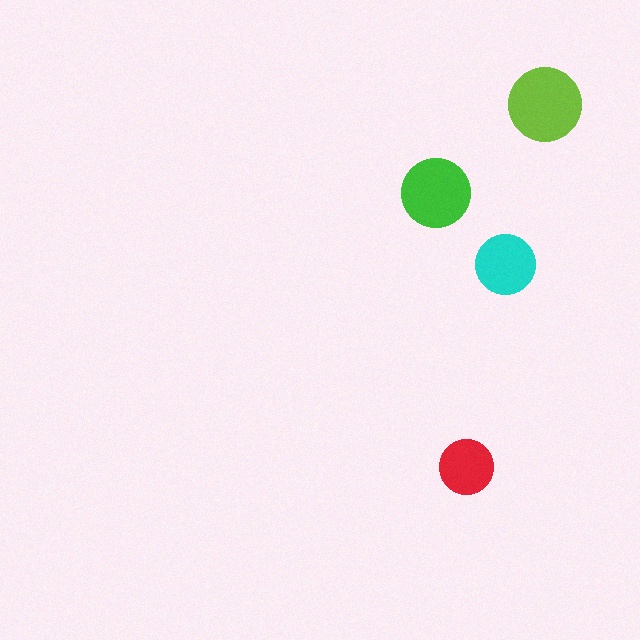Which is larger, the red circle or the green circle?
The green one.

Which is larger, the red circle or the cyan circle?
The cyan one.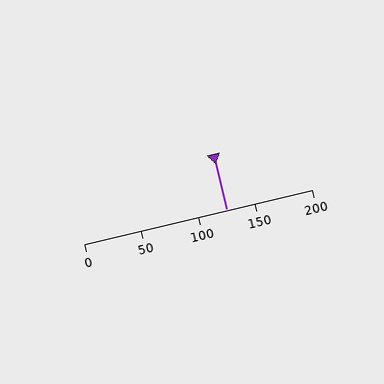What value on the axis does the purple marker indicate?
The marker indicates approximately 125.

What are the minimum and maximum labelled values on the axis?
The axis runs from 0 to 200.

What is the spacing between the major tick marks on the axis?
The major ticks are spaced 50 apart.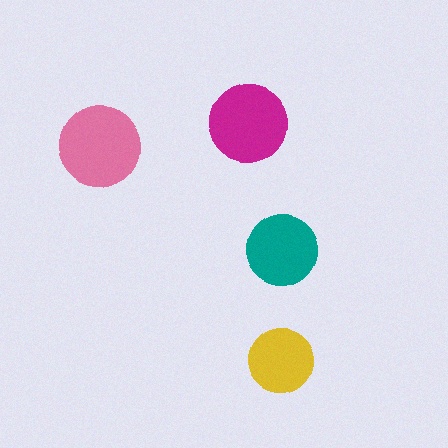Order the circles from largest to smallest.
the pink one, the magenta one, the teal one, the yellow one.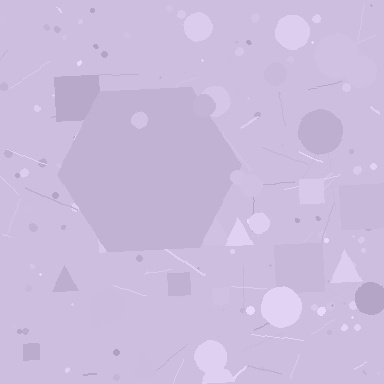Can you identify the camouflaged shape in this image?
The camouflaged shape is a hexagon.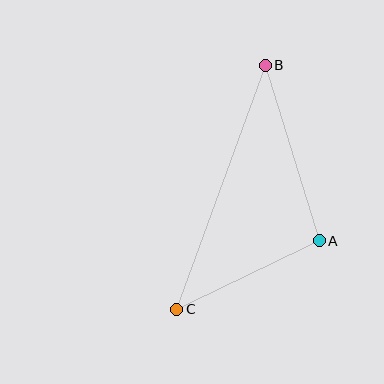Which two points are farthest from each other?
Points B and C are farthest from each other.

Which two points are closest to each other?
Points A and C are closest to each other.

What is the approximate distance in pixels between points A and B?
The distance between A and B is approximately 184 pixels.